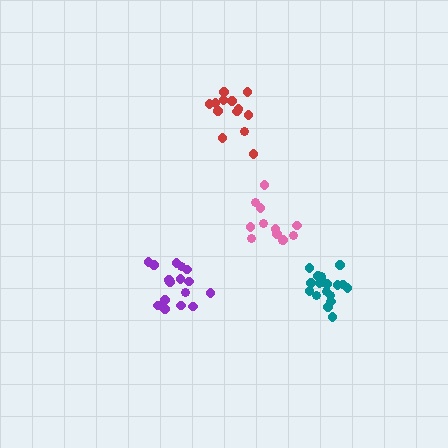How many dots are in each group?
Group 1: 16 dots, Group 2: 13 dots, Group 3: 18 dots, Group 4: 12 dots (59 total).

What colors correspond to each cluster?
The clusters are colored: purple, red, teal, pink.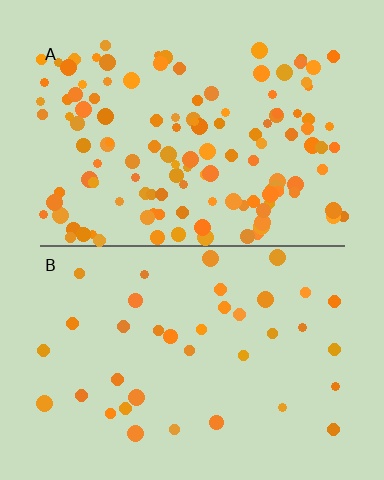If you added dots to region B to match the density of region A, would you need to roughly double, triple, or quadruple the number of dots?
Approximately triple.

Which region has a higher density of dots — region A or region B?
A (the top).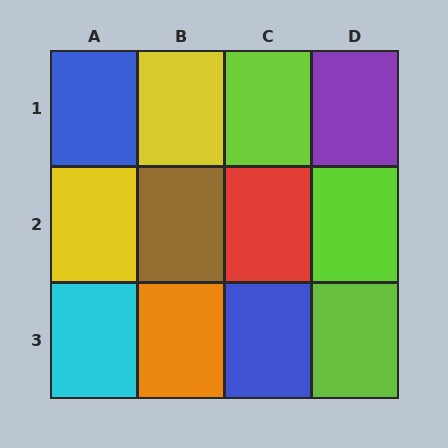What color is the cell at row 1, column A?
Blue.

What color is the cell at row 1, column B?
Yellow.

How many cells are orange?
1 cell is orange.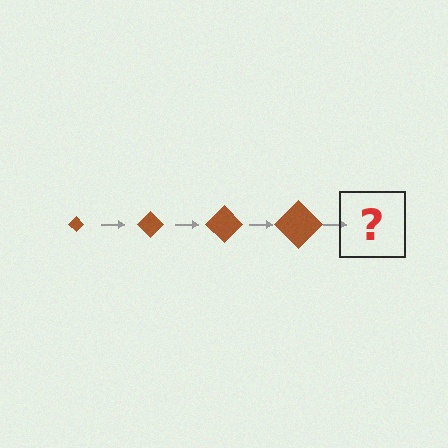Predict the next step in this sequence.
The next step is a brown diamond, larger than the previous one.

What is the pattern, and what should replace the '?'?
The pattern is that the diamond gets progressively larger each step. The '?' should be a brown diamond, larger than the previous one.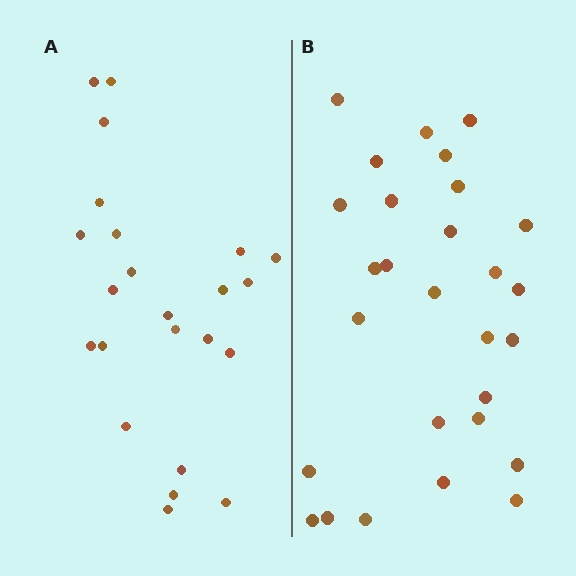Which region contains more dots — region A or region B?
Region B (the right region) has more dots.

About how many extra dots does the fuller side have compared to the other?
Region B has about 5 more dots than region A.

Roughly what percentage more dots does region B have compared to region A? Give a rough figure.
About 20% more.